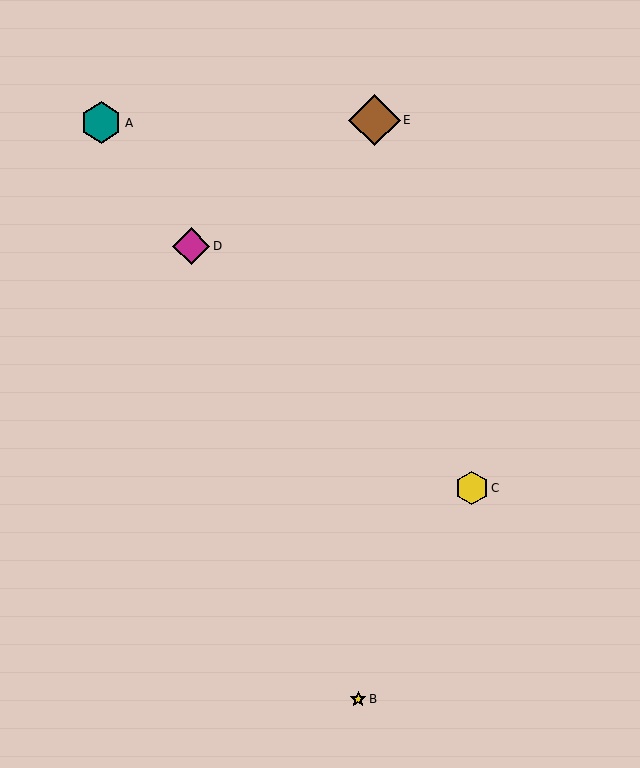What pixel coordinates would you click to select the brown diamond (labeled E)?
Click at (375, 120) to select the brown diamond E.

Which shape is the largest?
The brown diamond (labeled E) is the largest.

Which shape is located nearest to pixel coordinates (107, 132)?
The teal hexagon (labeled A) at (101, 123) is nearest to that location.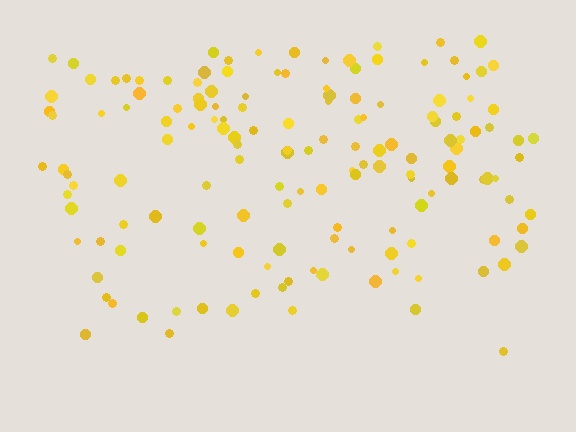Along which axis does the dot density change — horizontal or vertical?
Vertical.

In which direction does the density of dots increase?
From bottom to top, with the top side densest.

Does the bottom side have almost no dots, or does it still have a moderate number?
Still a moderate number, just noticeably fewer than the top.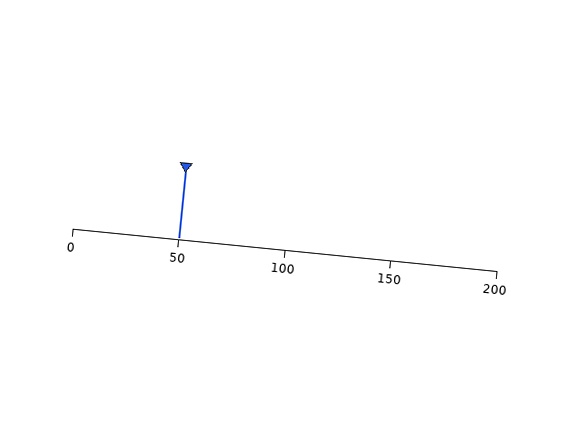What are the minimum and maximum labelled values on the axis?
The axis runs from 0 to 200.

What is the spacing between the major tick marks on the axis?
The major ticks are spaced 50 apart.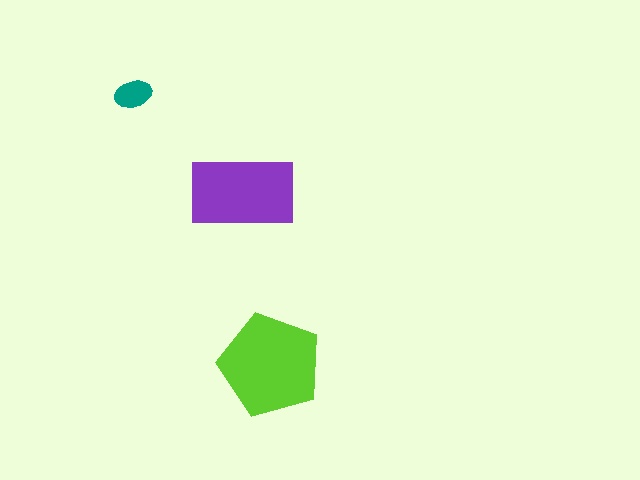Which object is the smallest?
The teal ellipse.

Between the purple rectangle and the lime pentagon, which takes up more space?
The lime pentagon.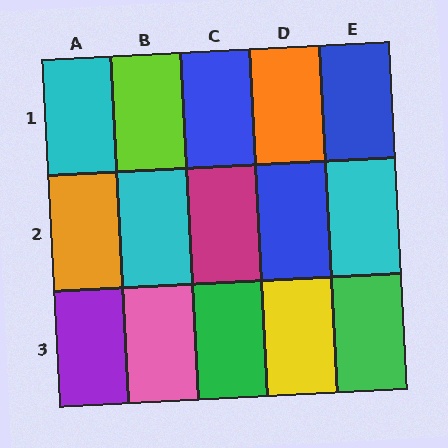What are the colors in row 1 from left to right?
Cyan, lime, blue, orange, blue.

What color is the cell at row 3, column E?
Green.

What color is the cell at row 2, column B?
Cyan.